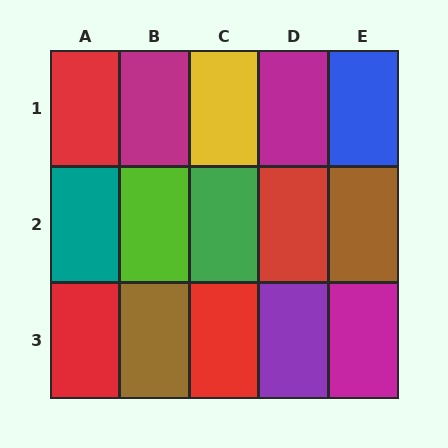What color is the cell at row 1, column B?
Magenta.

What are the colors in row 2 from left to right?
Teal, lime, green, red, brown.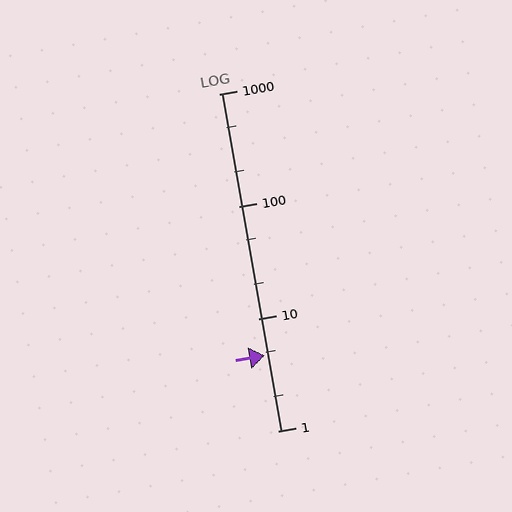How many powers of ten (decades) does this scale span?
The scale spans 3 decades, from 1 to 1000.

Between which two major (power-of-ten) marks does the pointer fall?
The pointer is between 1 and 10.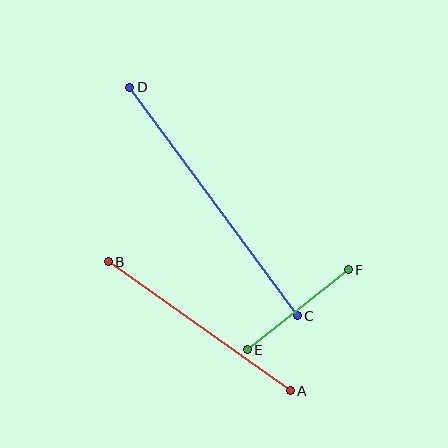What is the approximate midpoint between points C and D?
The midpoint is at approximately (214, 201) pixels.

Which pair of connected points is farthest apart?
Points C and D are farthest apart.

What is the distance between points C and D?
The distance is approximately 283 pixels.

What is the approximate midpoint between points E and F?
The midpoint is at approximately (298, 310) pixels.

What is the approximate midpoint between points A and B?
The midpoint is at approximately (199, 326) pixels.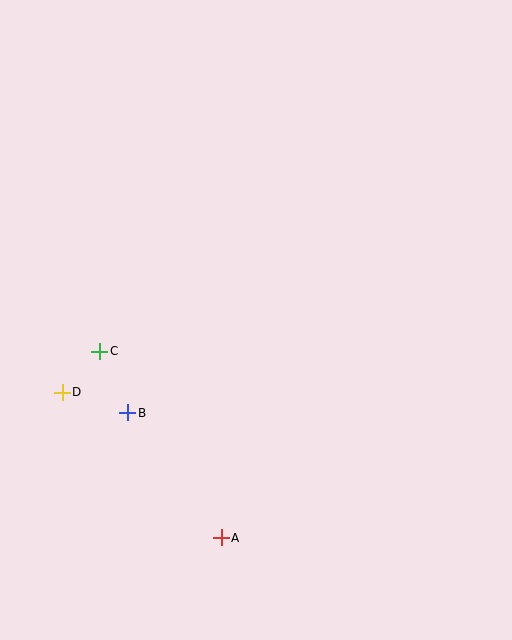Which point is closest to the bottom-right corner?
Point A is closest to the bottom-right corner.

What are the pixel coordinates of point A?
Point A is at (221, 538).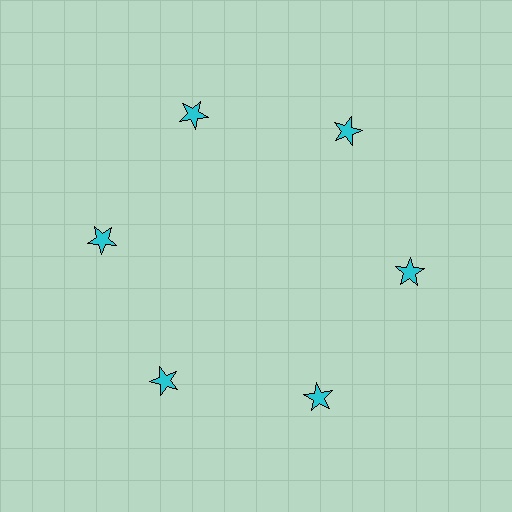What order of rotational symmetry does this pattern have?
This pattern has 6-fold rotational symmetry.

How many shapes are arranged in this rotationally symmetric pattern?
There are 6 shapes, arranged in 6 groups of 1.